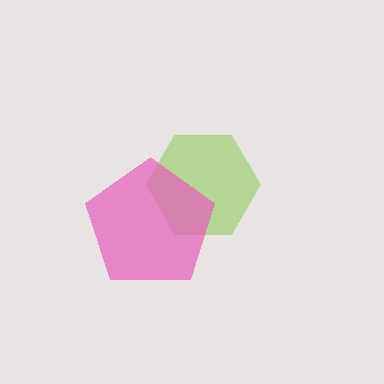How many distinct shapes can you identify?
There are 2 distinct shapes: a lime hexagon, a pink pentagon.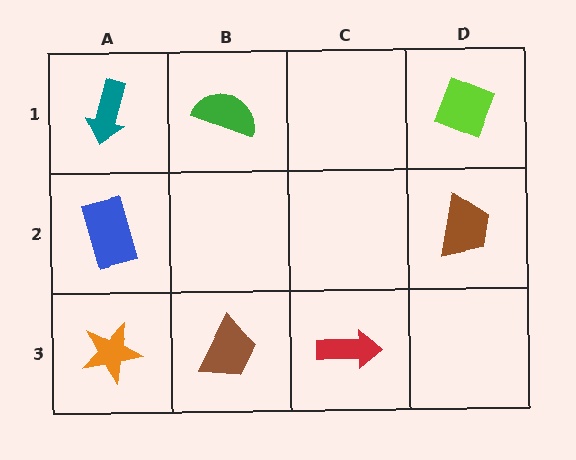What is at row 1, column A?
A teal arrow.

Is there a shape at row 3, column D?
No, that cell is empty.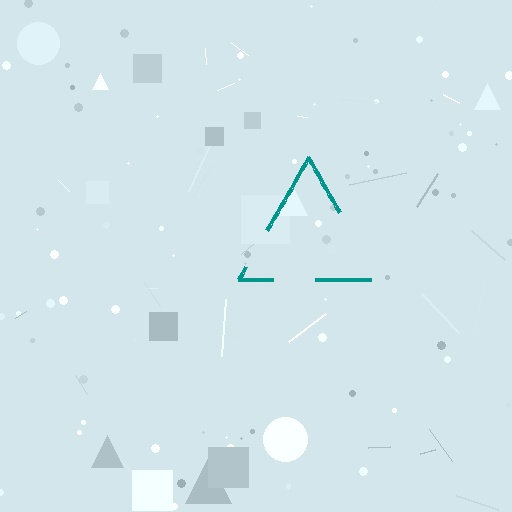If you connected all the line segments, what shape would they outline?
They would outline a triangle.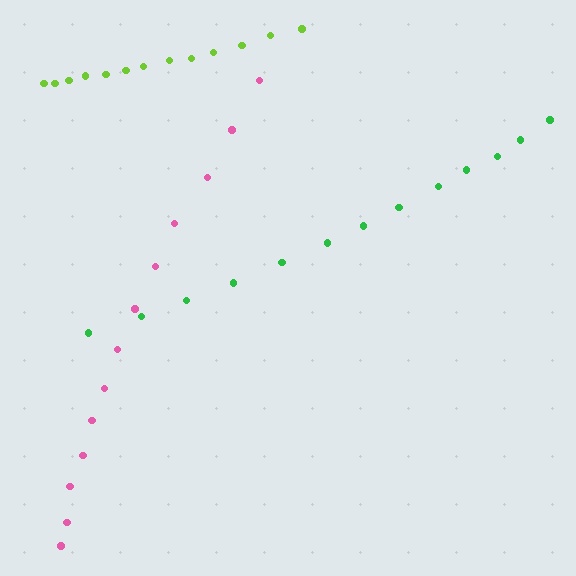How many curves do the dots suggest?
There are 3 distinct paths.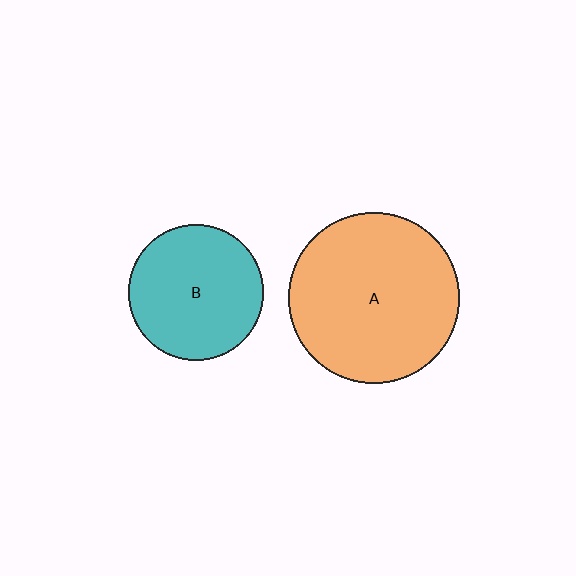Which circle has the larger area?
Circle A (orange).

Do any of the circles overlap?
No, none of the circles overlap.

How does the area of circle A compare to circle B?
Approximately 1.6 times.